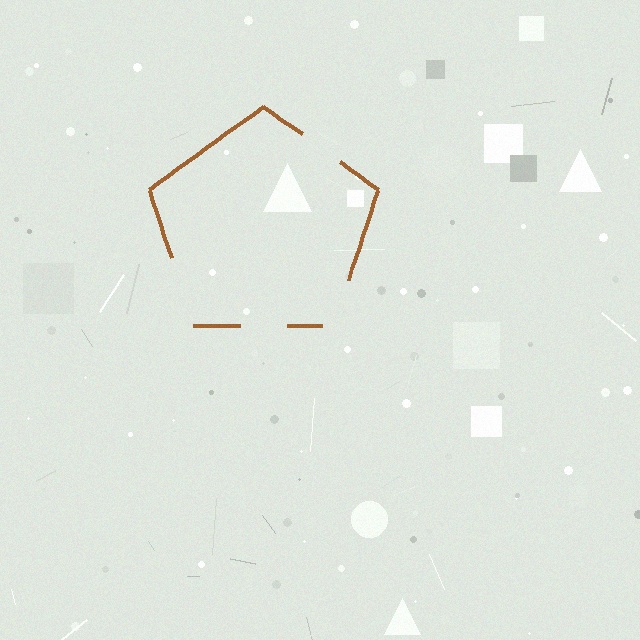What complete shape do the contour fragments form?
The contour fragments form a pentagon.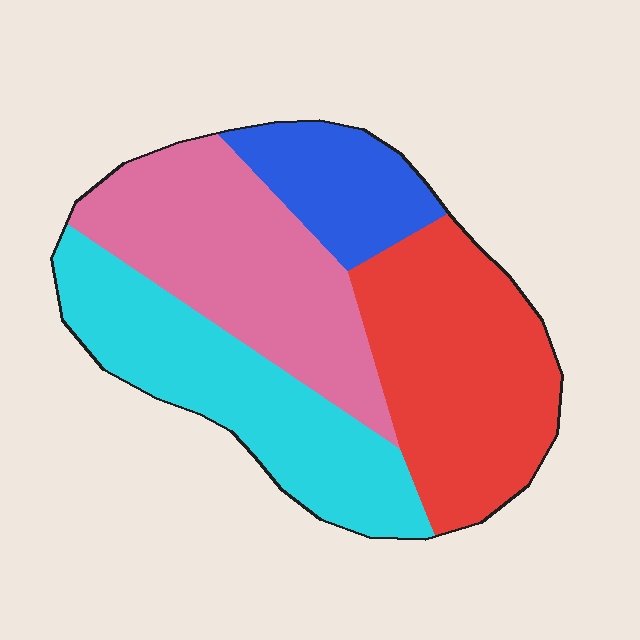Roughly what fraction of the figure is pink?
Pink covers 29% of the figure.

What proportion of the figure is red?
Red covers 30% of the figure.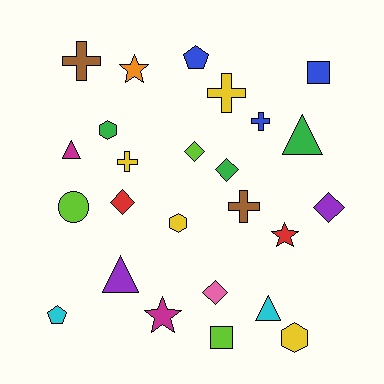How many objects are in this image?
There are 25 objects.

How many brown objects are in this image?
There are 2 brown objects.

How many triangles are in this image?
There are 4 triangles.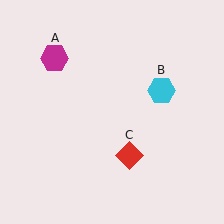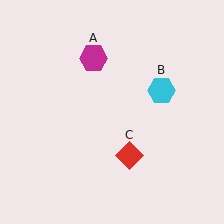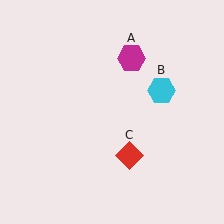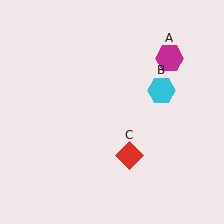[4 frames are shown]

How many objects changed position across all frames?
1 object changed position: magenta hexagon (object A).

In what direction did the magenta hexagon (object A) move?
The magenta hexagon (object A) moved right.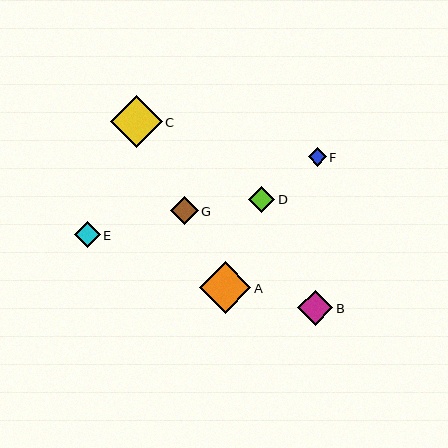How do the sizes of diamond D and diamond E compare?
Diamond D and diamond E are approximately the same size.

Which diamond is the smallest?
Diamond F is the smallest with a size of approximately 18 pixels.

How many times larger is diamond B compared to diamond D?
Diamond B is approximately 1.4 times the size of diamond D.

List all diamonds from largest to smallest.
From largest to smallest: C, A, B, G, D, E, F.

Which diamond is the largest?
Diamond C is the largest with a size of approximately 52 pixels.